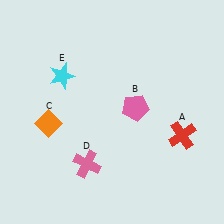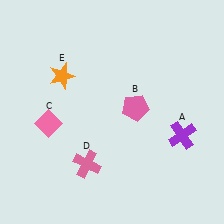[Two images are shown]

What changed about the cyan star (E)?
In Image 1, E is cyan. In Image 2, it changed to orange.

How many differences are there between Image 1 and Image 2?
There are 3 differences between the two images.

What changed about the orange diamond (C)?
In Image 1, C is orange. In Image 2, it changed to pink.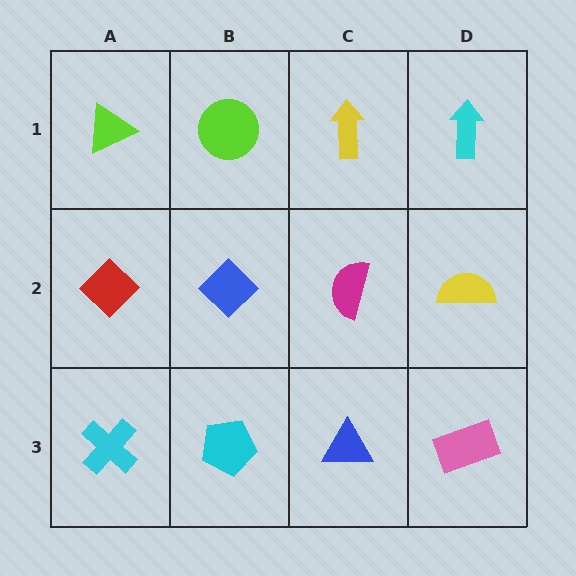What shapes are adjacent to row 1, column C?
A magenta semicircle (row 2, column C), a lime circle (row 1, column B), a cyan arrow (row 1, column D).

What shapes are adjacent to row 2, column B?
A lime circle (row 1, column B), a cyan pentagon (row 3, column B), a red diamond (row 2, column A), a magenta semicircle (row 2, column C).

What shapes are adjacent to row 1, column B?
A blue diamond (row 2, column B), a lime triangle (row 1, column A), a yellow arrow (row 1, column C).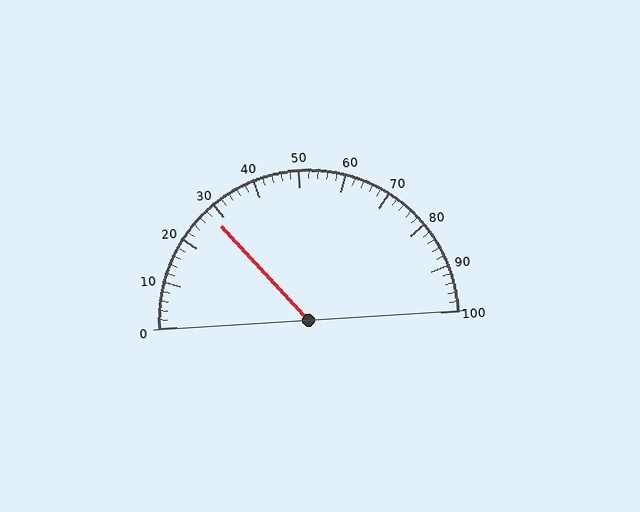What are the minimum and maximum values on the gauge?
The gauge ranges from 0 to 100.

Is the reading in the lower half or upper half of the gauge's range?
The reading is in the lower half of the range (0 to 100).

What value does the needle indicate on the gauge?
The needle indicates approximately 28.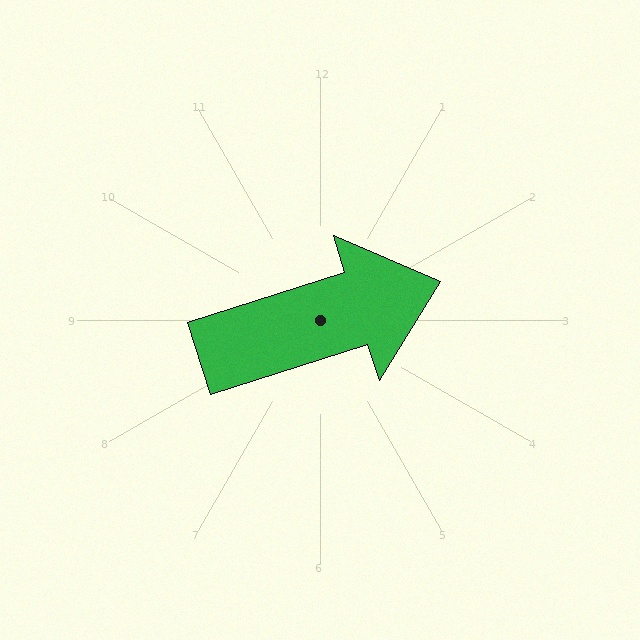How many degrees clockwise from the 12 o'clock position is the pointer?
Approximately 72 degrees.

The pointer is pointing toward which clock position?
Roughly 2 o'clock.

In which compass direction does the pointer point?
East.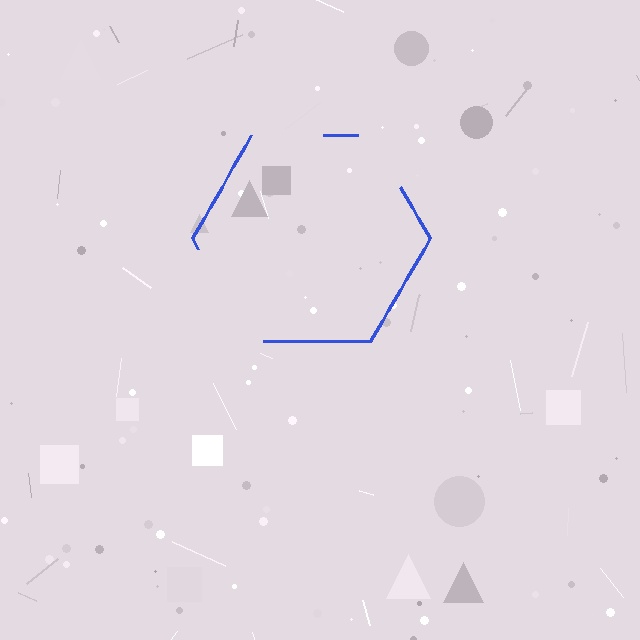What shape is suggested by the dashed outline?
The dashed outline suggests a hexagon.